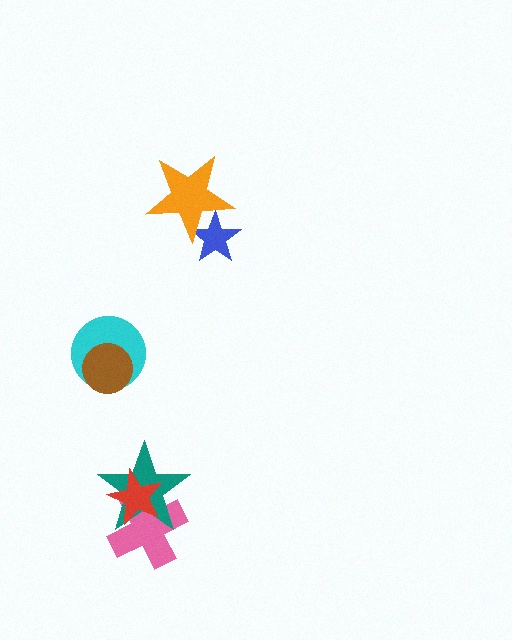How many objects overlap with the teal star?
2 objects overlap with the teal star.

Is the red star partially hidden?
No, no other shape covers it.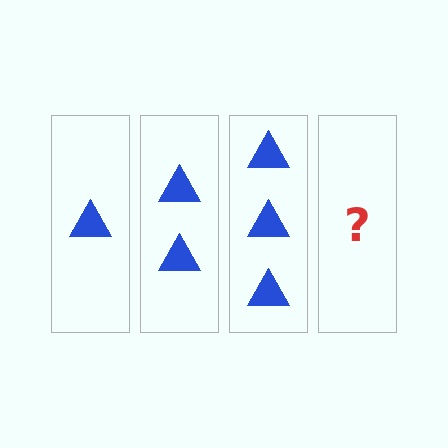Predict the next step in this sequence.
The next step is 4 triangles.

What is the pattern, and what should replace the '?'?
The pattern is that each step adds one more triangle. The '?' should be 4 triangles.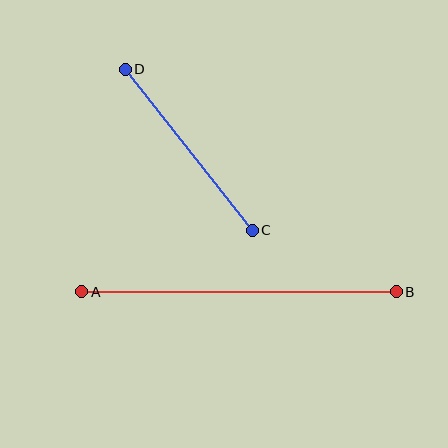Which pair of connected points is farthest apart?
Points A and B are farthest apart.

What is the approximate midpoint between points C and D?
The midpoint is at approximately (189, 150) pixels.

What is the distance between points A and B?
The distance is approximately 314 pixels.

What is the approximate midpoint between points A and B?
The midpoint is at approximately (239, 292) pixels.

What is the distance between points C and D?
The distance is approximately 205 pixels.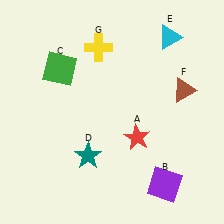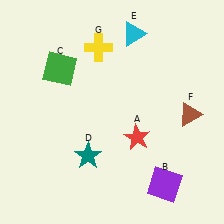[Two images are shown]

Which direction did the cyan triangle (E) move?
The cyan triangle (E) moved left.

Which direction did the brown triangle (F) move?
The brown triangle (F) moved down.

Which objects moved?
The objects that moved are: the cyan triangle (E), the brown triangle (F).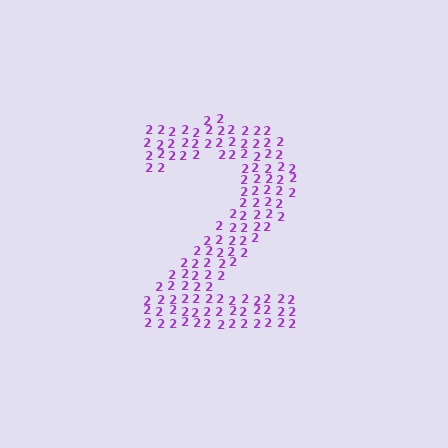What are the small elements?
The small elements are digit 2's.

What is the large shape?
The large shape is the digit 2.